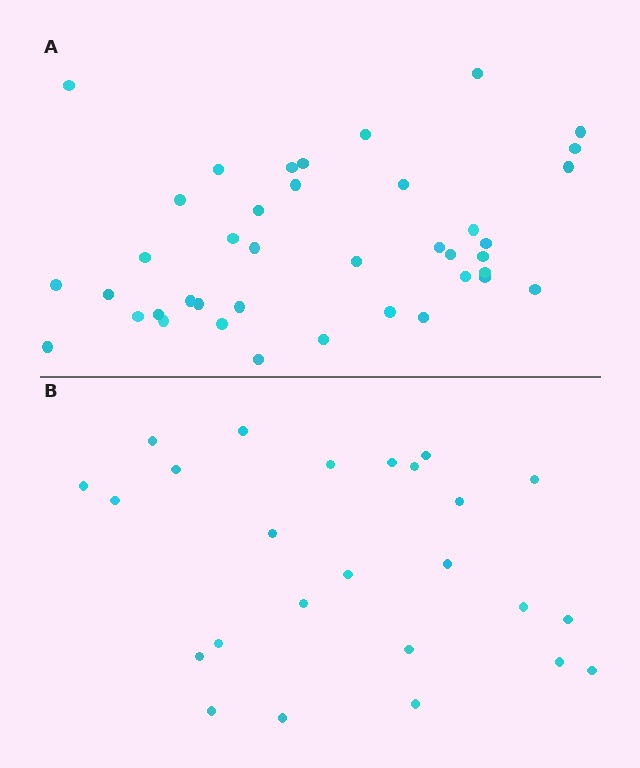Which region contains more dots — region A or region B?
Region A (the top region) has more dots.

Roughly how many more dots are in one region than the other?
Region A has approximately 15 more dots than region B.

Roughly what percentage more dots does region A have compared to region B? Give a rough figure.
About 60% more.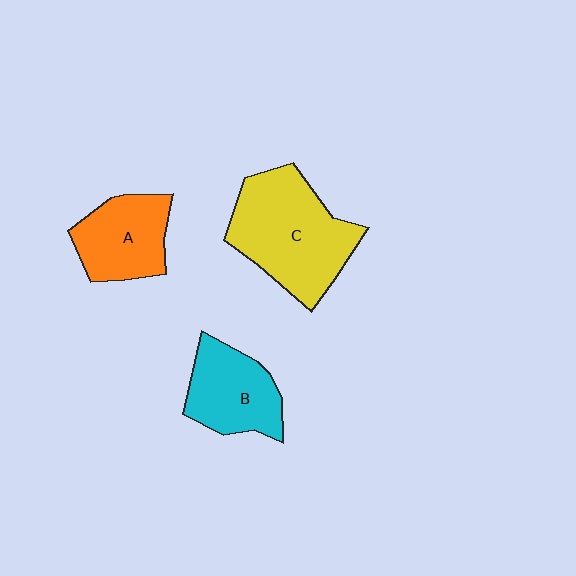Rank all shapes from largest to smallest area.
From largest to smallest: C (yellow), B (cyan), A (orange).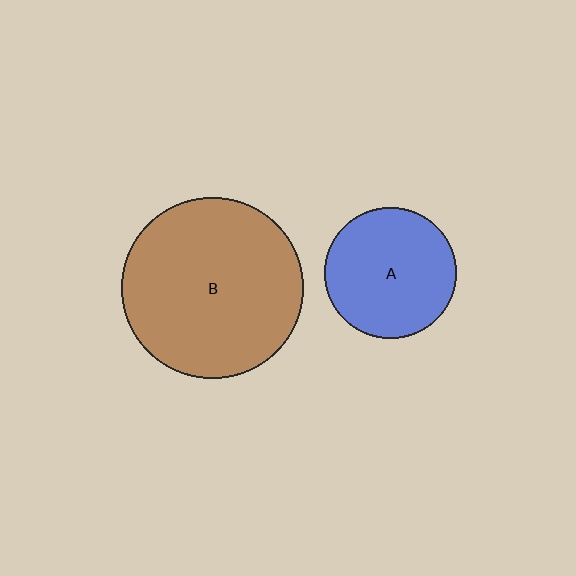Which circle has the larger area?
Circle B (brown).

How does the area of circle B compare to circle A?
Approximately 1.9 times.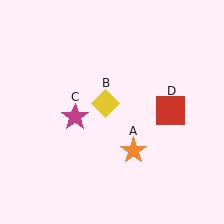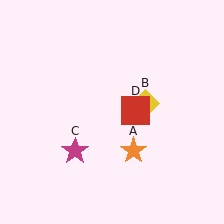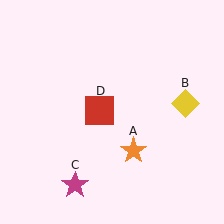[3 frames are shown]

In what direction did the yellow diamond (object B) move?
The yellow diamond (object B) moved right.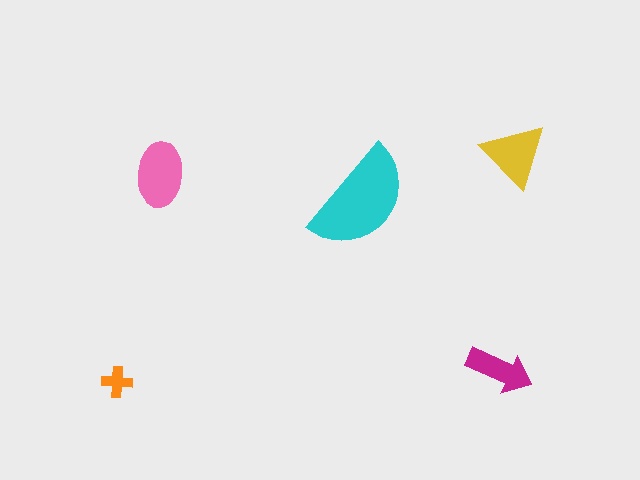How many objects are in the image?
There are 5 objects in the image.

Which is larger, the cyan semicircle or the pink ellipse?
The cyan semicircle.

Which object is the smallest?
The orange cross.